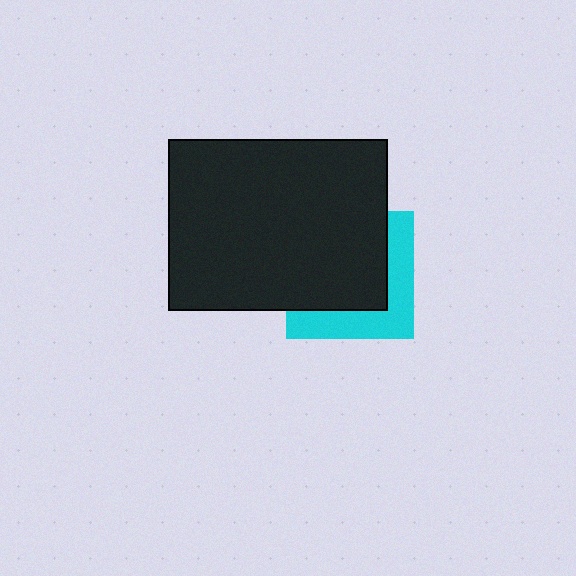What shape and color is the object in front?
The object in front is a black rectangle.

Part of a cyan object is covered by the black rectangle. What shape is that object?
It is a square.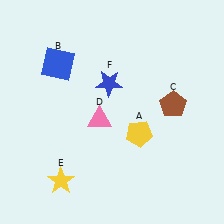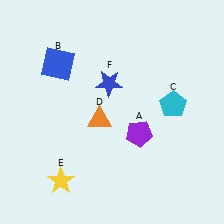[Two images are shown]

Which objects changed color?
A changed from yellow to purple. C changed from brown to cyan. D changed from pink to orange.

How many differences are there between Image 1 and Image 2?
There are 3 differences between the two images.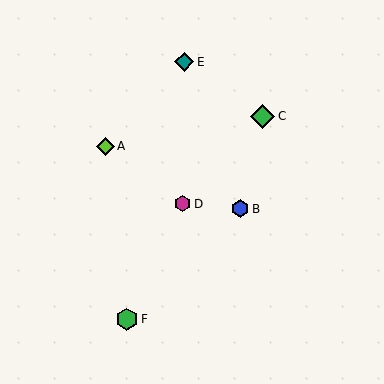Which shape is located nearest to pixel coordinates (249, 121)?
The green diamond (labeled C) at (263, 116) is nearest to that location.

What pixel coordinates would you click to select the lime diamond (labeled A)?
Click at (105, 146) to select the lime diamond A.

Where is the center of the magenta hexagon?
The center of the magenta hexagon is at (183, 204).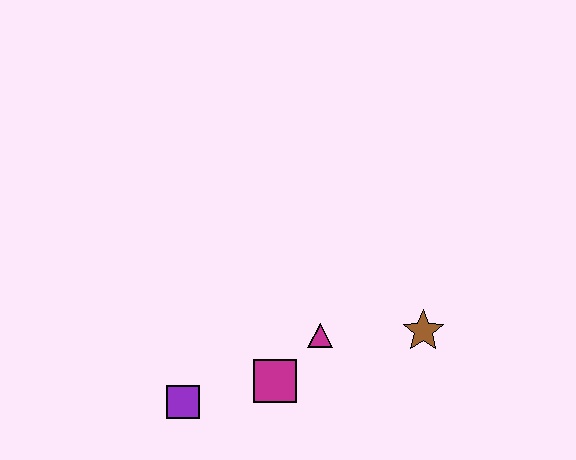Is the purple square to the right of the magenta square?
No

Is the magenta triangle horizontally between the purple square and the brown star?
Yes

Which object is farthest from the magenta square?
The brown star is farthest from the magenta square.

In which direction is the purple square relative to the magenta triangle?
The purple square is to the left of the magenta triangle.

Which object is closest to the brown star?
The magenta triangle is closest to the brown star.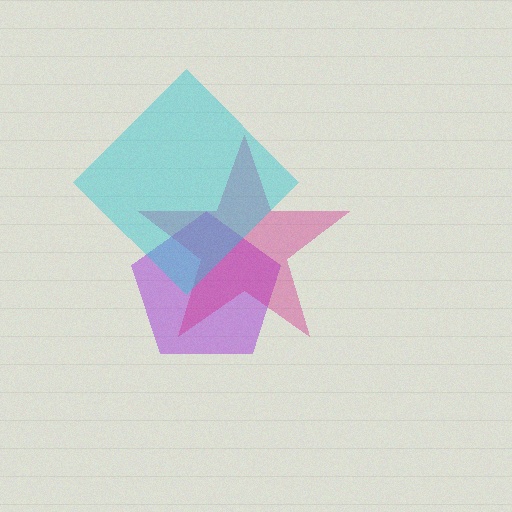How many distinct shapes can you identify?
There are 3 distinct shapes: a purple pentagon, a magenta star, a cyan diamond.